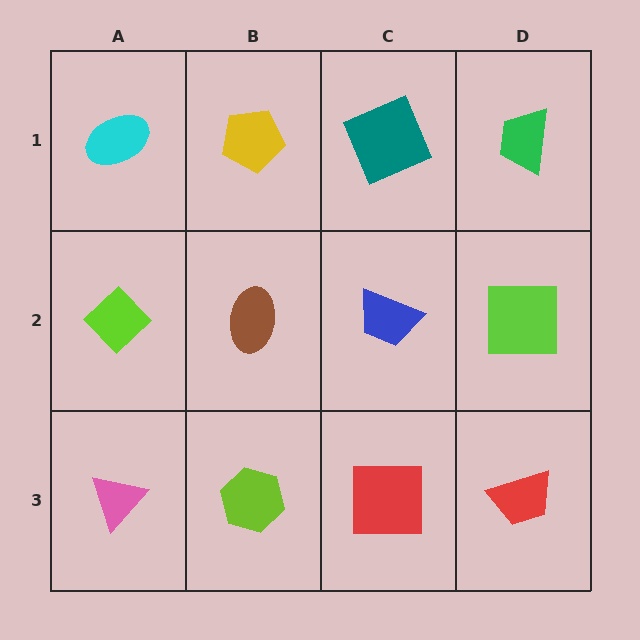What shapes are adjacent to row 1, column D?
A lime square (row 2, column D), a teal square (row 1, column C).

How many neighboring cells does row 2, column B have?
4.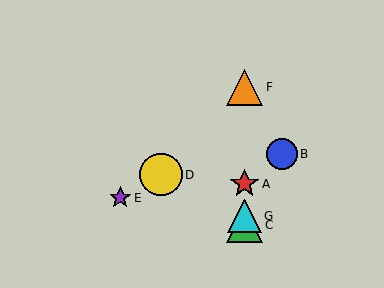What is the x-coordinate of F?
Object F is at x≈244.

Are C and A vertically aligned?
Yes, both are at x≈245.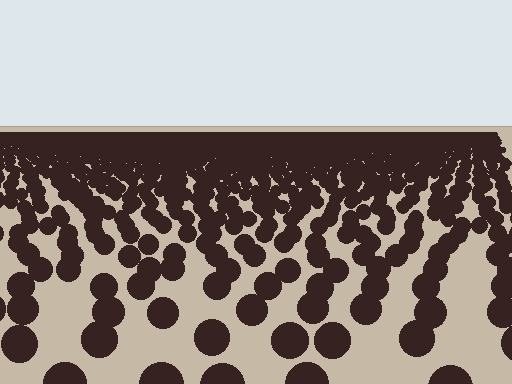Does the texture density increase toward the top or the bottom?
Density increases toward the top.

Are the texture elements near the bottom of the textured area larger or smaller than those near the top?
Larger. Near the bottom, elements are closer to the viewer and appear at a bigger on-screen size.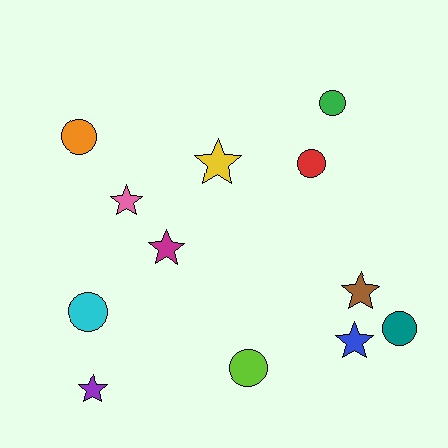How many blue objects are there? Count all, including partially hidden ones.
There is 1 blue object.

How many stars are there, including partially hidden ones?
There are 6 stars.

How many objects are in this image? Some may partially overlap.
There are 12 objects.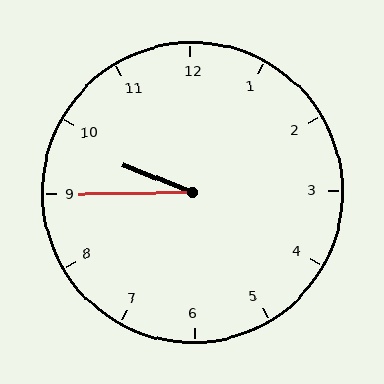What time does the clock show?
9:45.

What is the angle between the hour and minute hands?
Approximately 22 degrees.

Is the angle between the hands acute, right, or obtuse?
It is acute.